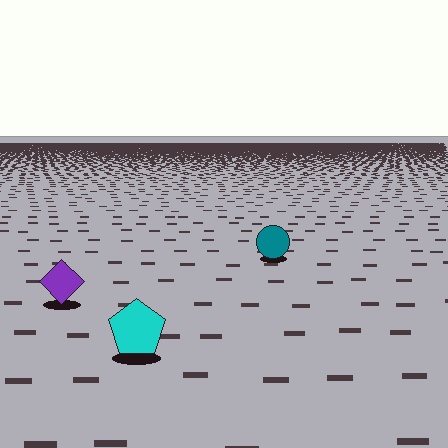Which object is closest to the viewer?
The cyan pentagon is closest. The texture marks near it are larger and more spread out.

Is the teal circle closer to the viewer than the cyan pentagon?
No. The cyan pentagon is closer — you can tell from the texture gradient: the ground texture is coarser near it.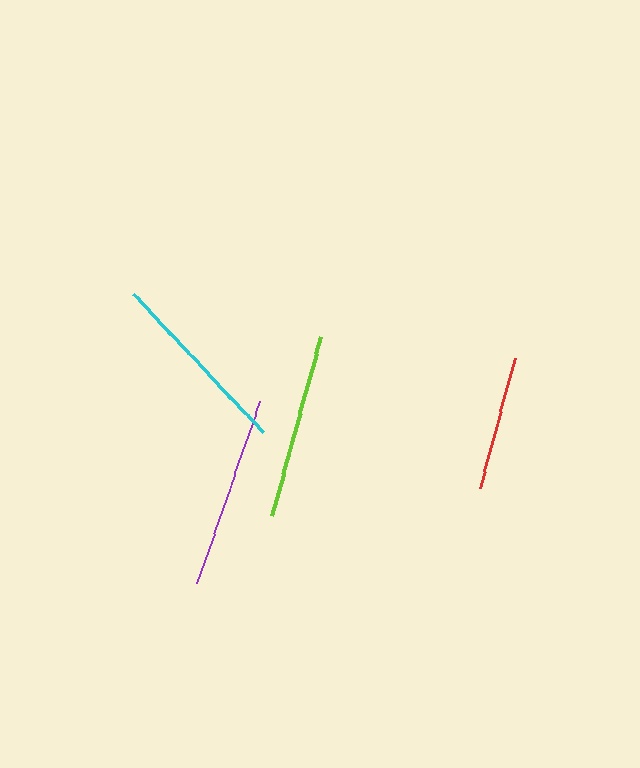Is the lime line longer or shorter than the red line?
The lime line is longer than the red line.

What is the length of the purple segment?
The purple segment is approximately 192 pixels long.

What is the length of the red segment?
The red segment is approximately 135 pixels long.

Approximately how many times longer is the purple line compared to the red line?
The purple line is approximately 1.4 times the length of the red line.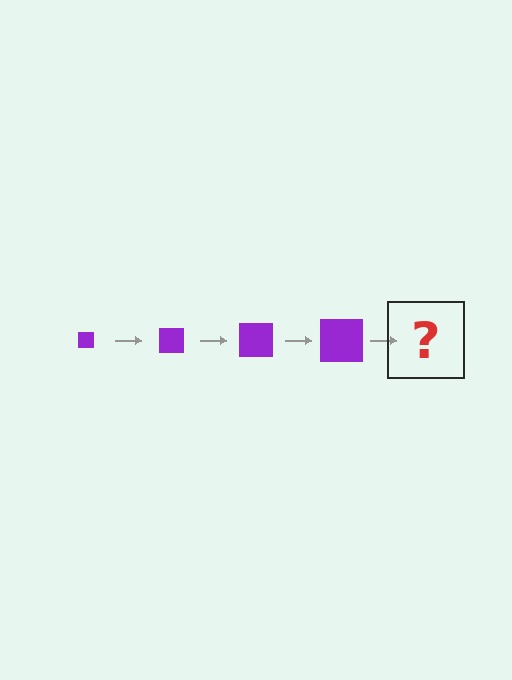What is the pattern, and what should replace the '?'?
The pattern is that the square gets progressively larger each step. The '?' should be a purple square, larger than the previous one.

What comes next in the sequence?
The next element should be a purple square, larger than the previous one.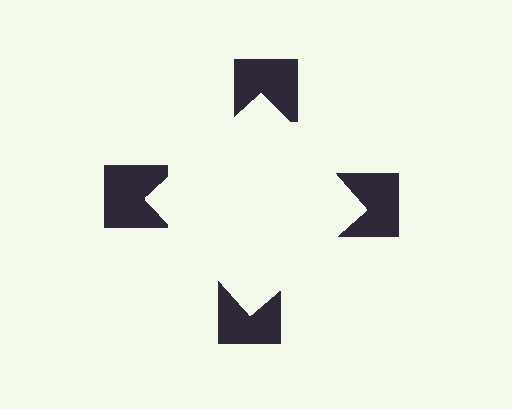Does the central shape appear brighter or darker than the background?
It typically appears slightly brighter than the background, even though no actual brightness change is drawn.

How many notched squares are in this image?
There are 4 — one at each vertex of the illusory square.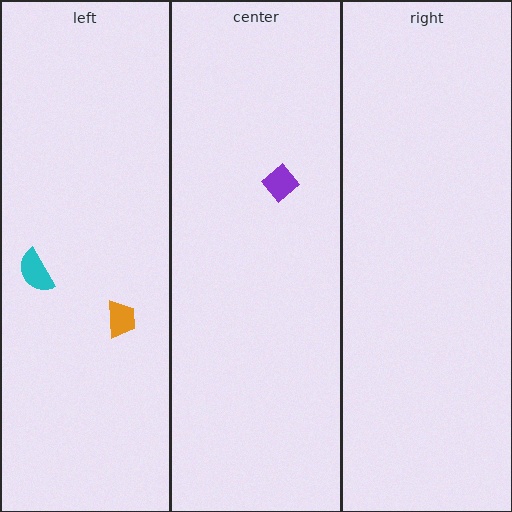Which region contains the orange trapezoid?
The left region.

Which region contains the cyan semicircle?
The left region.